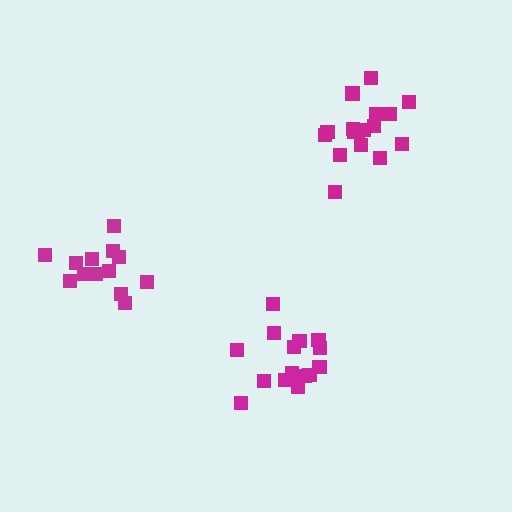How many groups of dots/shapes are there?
There are 3 groups.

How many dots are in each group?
Group 1: 15 dots, Group 2: 17 dots, Group 3: 13 dots (45 total).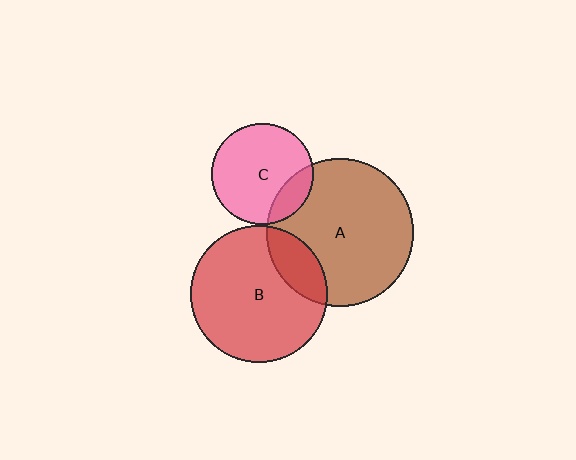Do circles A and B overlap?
Yes.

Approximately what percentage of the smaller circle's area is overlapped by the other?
Approximately 20%.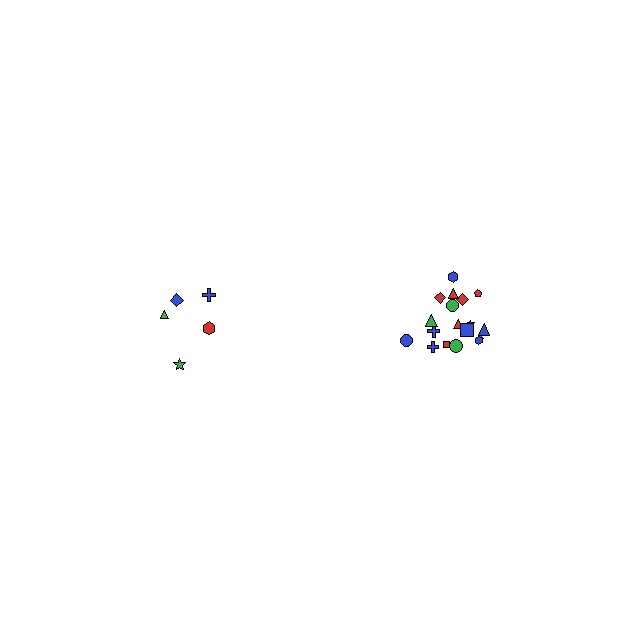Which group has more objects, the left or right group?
The right group.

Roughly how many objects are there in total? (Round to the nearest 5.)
Roughly 25 objects in total.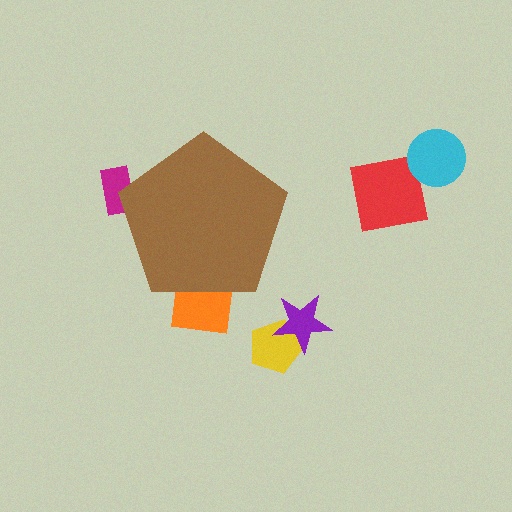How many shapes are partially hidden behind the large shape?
2 shapes are partially hidden.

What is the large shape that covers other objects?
A brown pentagon.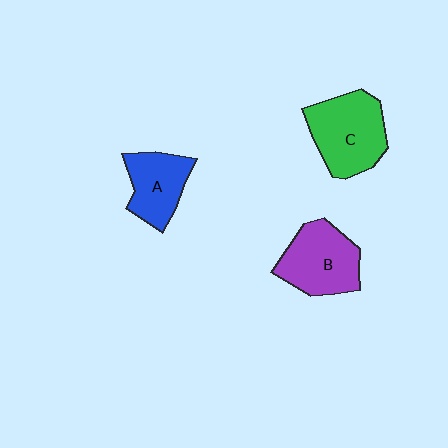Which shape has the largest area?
Shape C (green).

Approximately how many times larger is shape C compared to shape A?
Approximately 1.4 times.